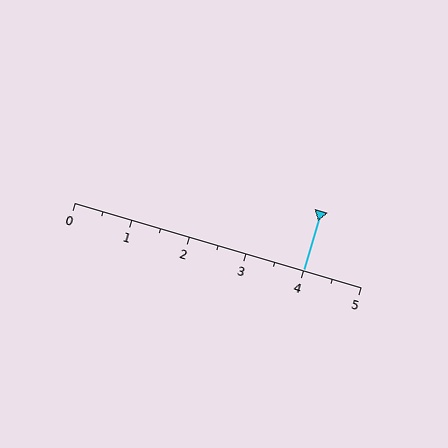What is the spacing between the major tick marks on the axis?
The major ticks are spaced 1 apart.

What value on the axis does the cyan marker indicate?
The marker indicates approximately 4.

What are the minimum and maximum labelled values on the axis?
The axis runs from 0 to 5.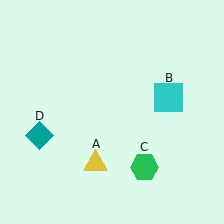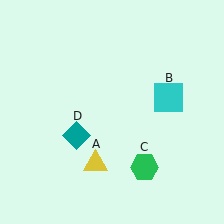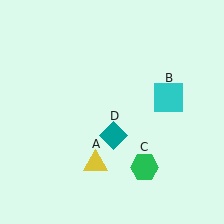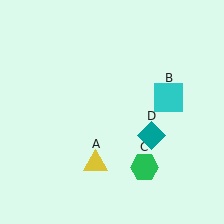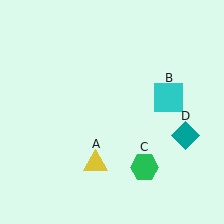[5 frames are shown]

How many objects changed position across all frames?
1 object changed position: teal diamond (object D).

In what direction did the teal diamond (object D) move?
The teal diamond (object D) moved right.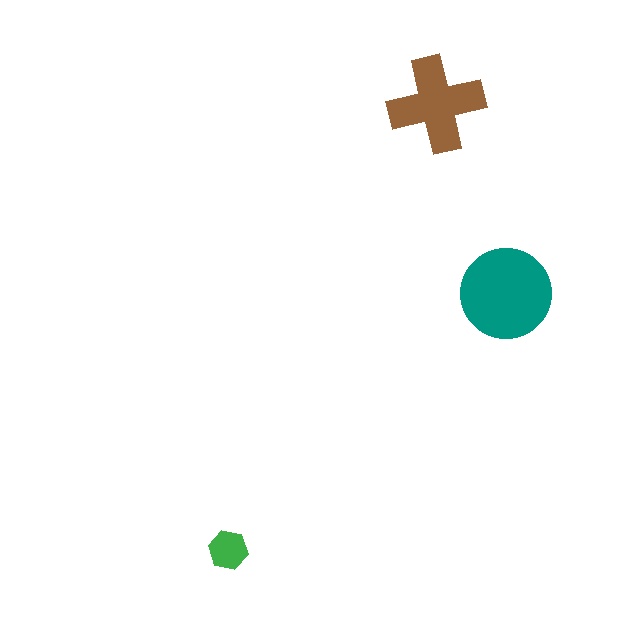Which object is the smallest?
The green hexagon.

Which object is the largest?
The teal circle.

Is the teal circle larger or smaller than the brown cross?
Larger.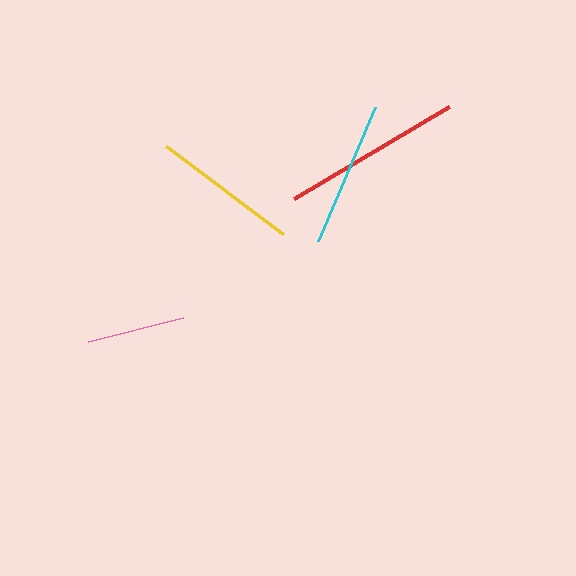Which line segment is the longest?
The red line is the longest at approximately 181 pixels.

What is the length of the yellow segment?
The yellow segment is approximately 147 pixels long.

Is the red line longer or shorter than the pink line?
The red line is longer than the pink line.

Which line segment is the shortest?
The pink line is the shortest at approximately 98 pixels.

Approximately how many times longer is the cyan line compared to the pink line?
The cyan line is approximately 1.5 times the length of the pink line.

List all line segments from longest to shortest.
From longest to shortest: red, yellow, cyan, pink.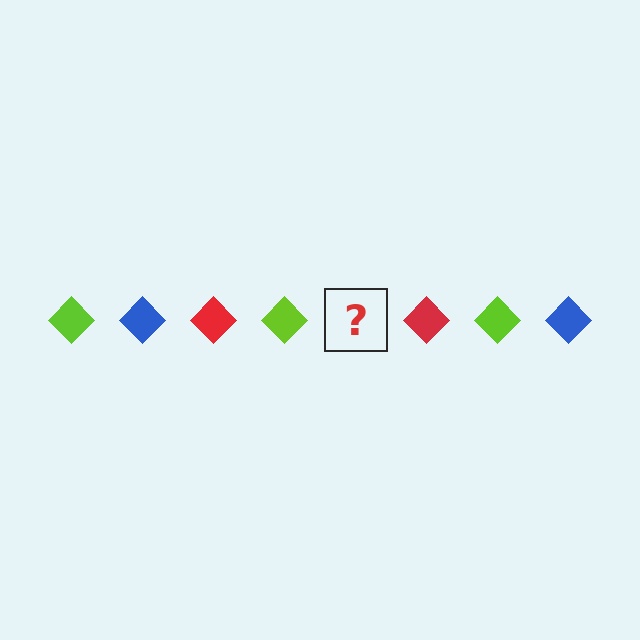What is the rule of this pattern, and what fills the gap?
The rule is that the pattern cycles through lime, blue, red diamonds. The gap should be filled with a blue diamond.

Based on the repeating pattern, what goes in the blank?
The blank should be a blue diamond.